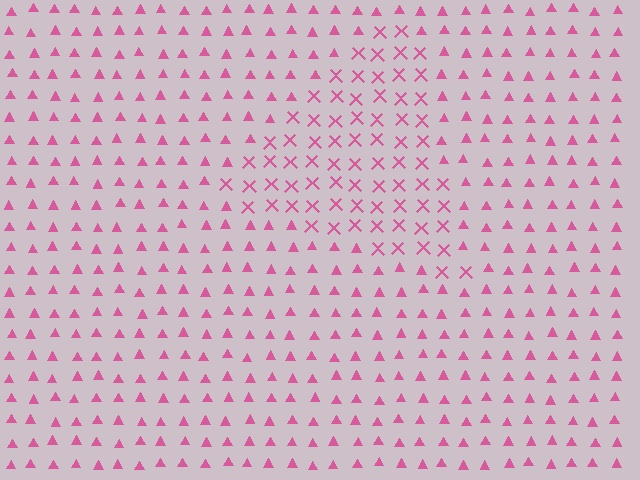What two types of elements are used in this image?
The image uses X marks inside the triangle region and triangles outside it.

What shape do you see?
I see a triangle.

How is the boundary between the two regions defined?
The boundary is defined by a change in element shape: X marks inside vs. triangles outside. All elements share the same color and spacing.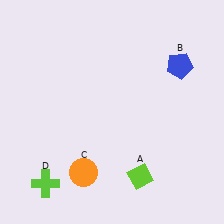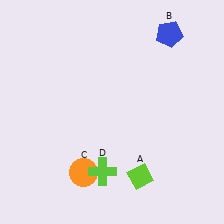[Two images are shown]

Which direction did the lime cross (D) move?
The lime cross (D) moved right.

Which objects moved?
The objects that moved are: the blue pentagon (B), the lime cross (D).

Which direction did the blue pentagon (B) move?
The blue pentagon (B) moved up.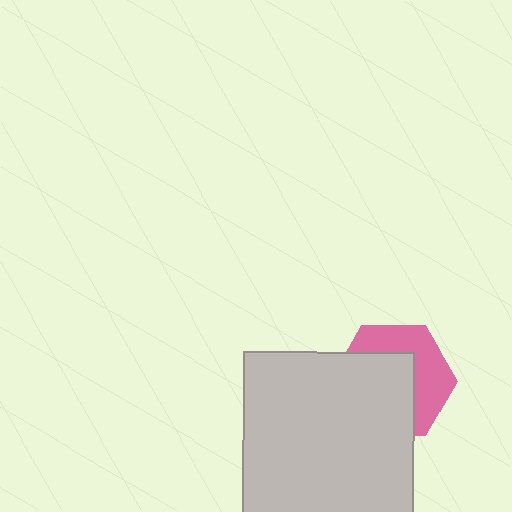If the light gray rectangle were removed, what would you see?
You would see the complete pink hexagon.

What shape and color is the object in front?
The object in front is a light gray rectangle.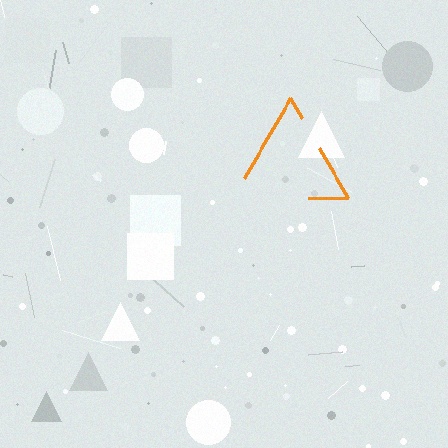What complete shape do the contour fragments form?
The contour fragments form a triangle.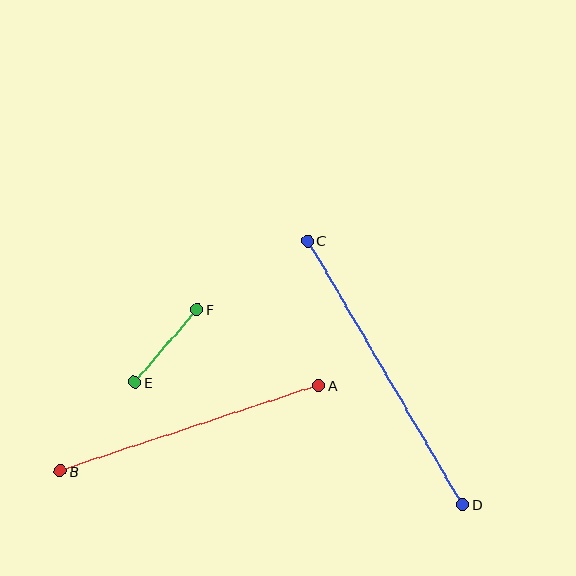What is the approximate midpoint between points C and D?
The midpoint is at approximately (385, 373) pixels.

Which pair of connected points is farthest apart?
Points C and D are farthest apart.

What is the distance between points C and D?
The distance is approximately 306 pixels.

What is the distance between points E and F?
The distance is approximately 95 pixels.